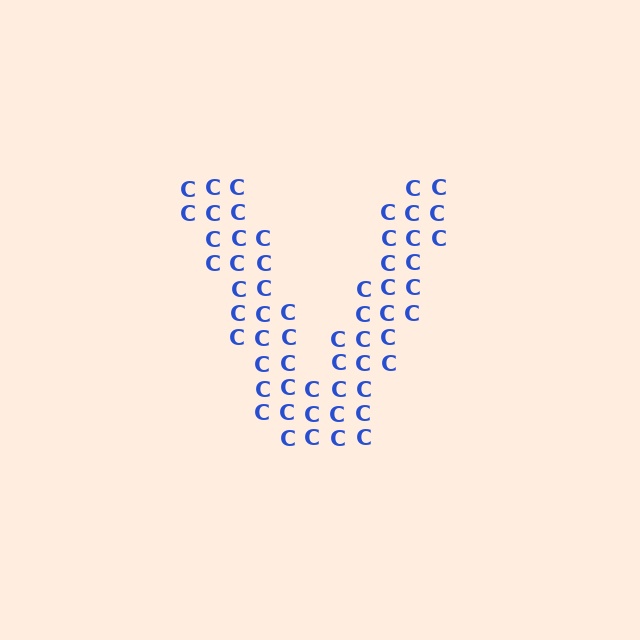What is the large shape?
The large shape is the letter V.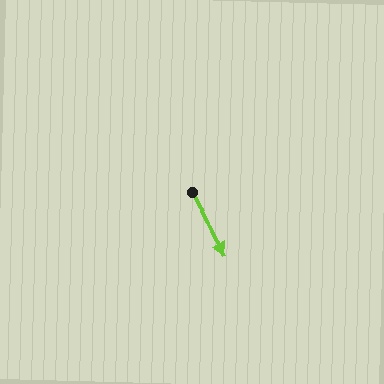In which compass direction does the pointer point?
Southeast.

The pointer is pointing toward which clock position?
Roughly 5 o'clock.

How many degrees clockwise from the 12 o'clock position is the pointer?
Approximately 152 degrees.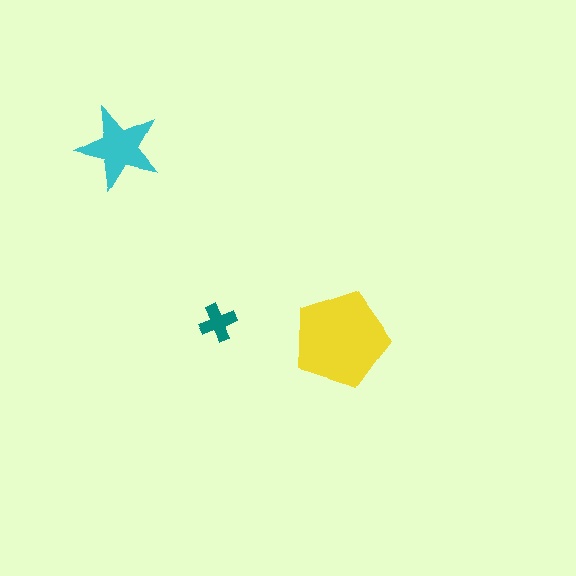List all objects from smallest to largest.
The teal cross, the cyan star, the yellow pentagon.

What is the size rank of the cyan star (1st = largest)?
2nd.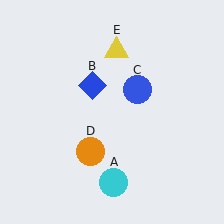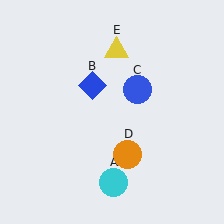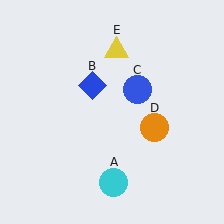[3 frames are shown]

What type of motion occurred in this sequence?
The orange circle (object D) rotated counterclockwise around the center of the scene.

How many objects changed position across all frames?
1 object changed position: orange circle (object D).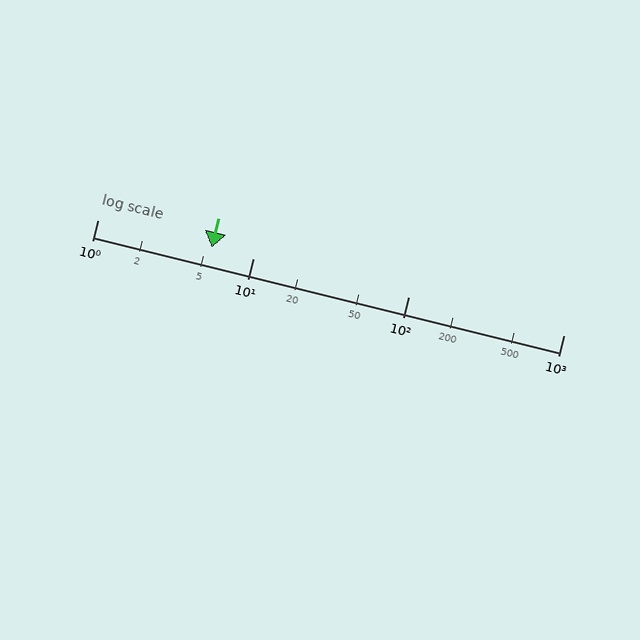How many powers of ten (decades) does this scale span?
The scale spans 3 decades, from 1 to 1000.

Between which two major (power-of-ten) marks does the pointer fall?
The pointer is between 1 and 10.